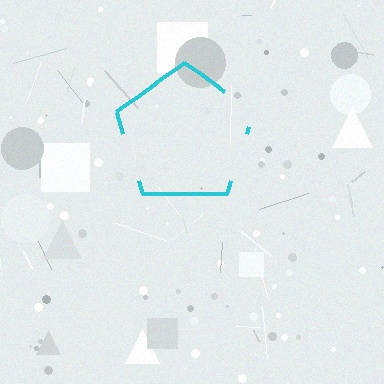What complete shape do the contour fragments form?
The contour fragments form a pentagon.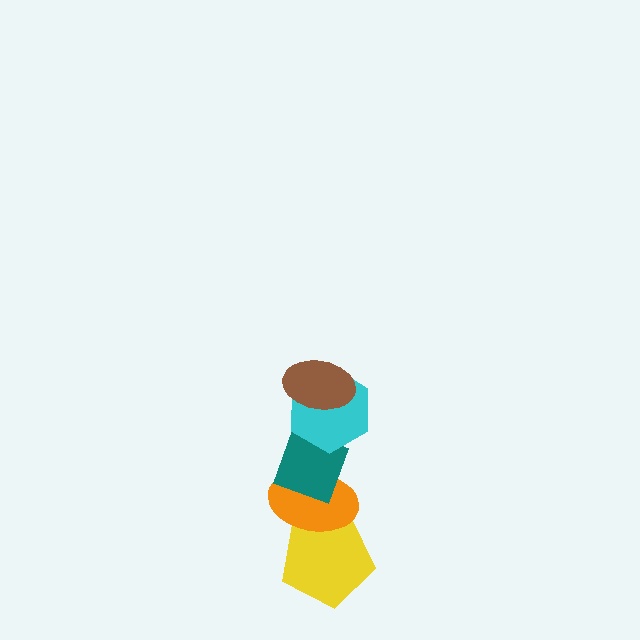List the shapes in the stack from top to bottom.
From top to bottom: the brown ellipse, the cyan hexagon, the teal diamond, the orange ellipse, the yellow pentagon.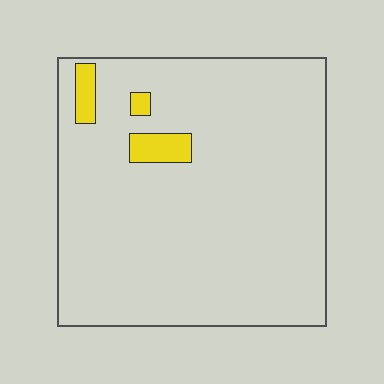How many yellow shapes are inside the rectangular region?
3.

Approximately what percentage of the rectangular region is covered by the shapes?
Approximately 5%.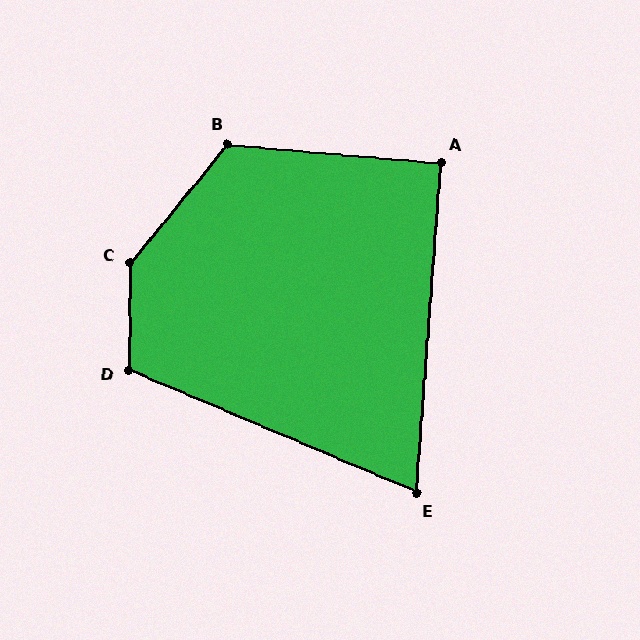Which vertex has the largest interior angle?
C, at approximately 142 degrees.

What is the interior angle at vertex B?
Approximately 125 degrees (obtuse).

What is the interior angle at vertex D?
Approximately 112 degrees (obtuse).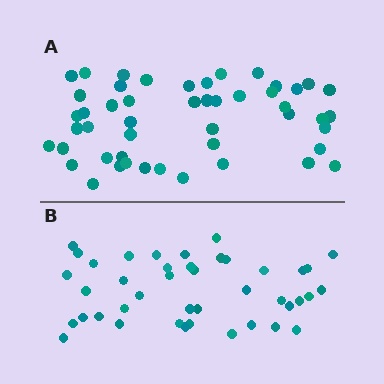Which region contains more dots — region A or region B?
Region A (the top region) has more dots.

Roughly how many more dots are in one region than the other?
Region A has roughly 8 or so more dots than region B.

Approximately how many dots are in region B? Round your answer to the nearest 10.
About 40 dots. (The exact count is 42, which rounds to 40.)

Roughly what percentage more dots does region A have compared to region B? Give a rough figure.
About 15% more.